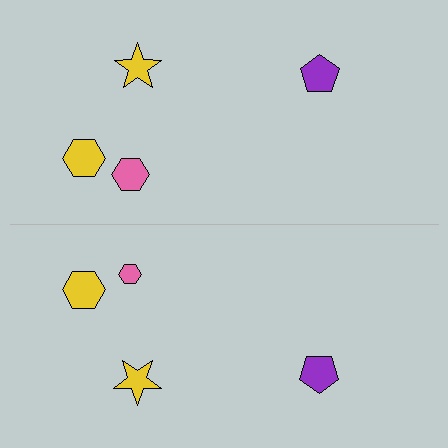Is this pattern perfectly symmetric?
No, the pattern is not perfectly symmetric. The pink hexagon on the bottom side has a different size than its mirror counterpart.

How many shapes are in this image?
There are 8 shapes in this image.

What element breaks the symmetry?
The pink hexagon on the bottom side has a different size than its mirror counterpart.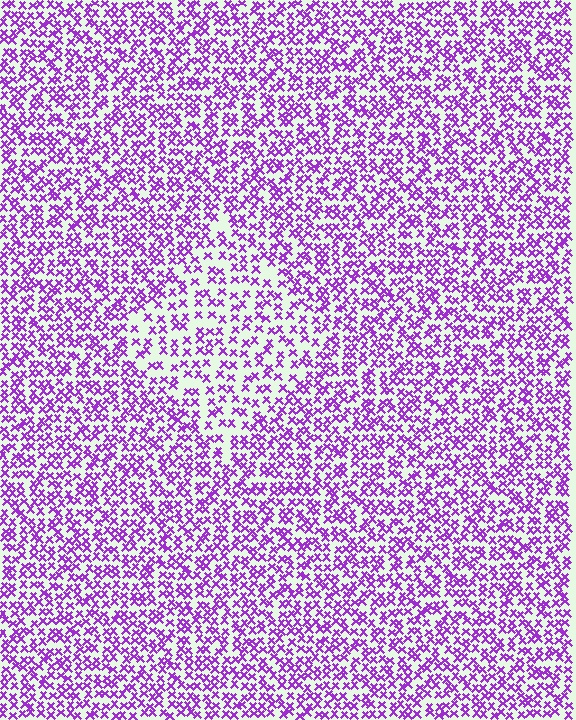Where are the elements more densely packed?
The elements are more densely packed outside the diamond boundary.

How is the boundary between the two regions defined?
The boundary is defined by a change in element density (approximately 1.7x ratio). All elements are the same color, size, and shape.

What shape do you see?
I see a diamond.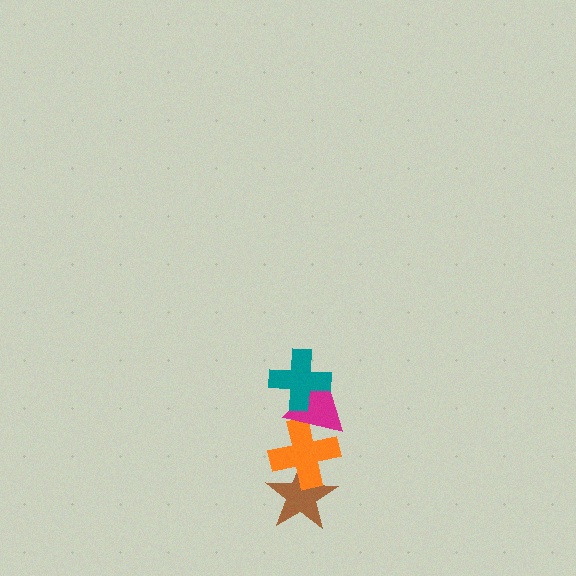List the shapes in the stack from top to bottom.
From top to bottom: the teal cross, the magenta triangle, the orange cross, the brown star.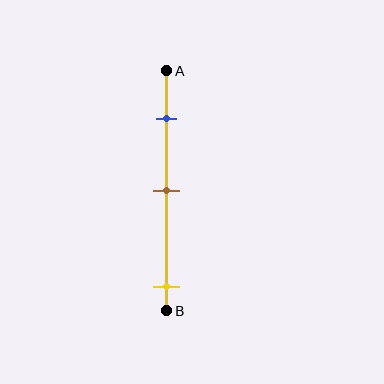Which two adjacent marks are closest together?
The blue and brown marks are the closest adjacent pair.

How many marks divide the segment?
There are 3 marks dividing the segment.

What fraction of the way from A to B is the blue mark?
The blue mark is approximately 20% (0.2) of the way from A to B.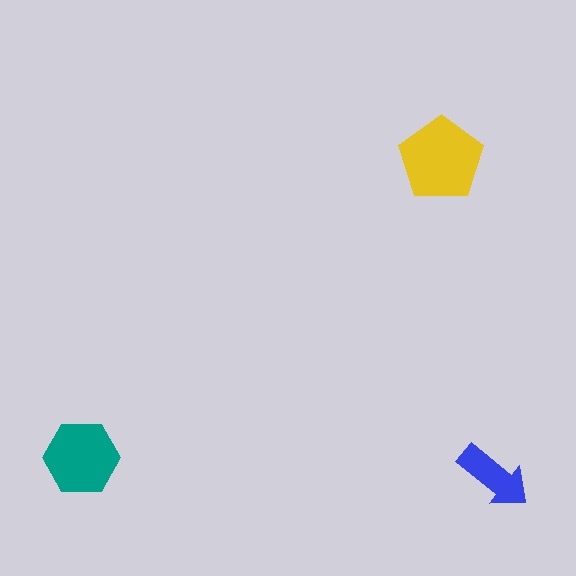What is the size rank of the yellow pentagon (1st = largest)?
1st.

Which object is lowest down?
The blue arrow is bottommost.